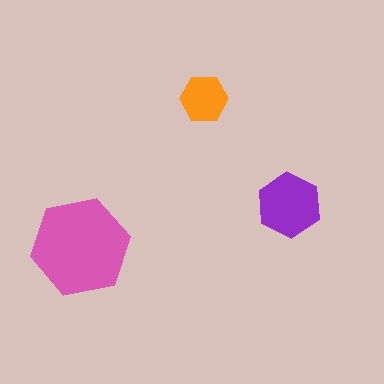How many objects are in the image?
There are 3 objects in the image.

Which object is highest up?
The orange hexagon is topmost.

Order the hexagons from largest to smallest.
the pink one, the purple one, the orange one.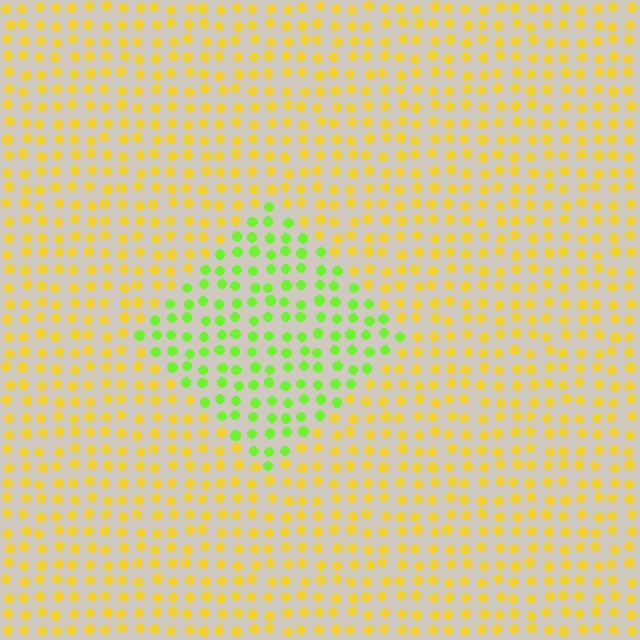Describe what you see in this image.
The image is filled with small yellow elements in a uniform arrangement. A diamond-shaped region is visible where the elements are tinted to a slightly different hue, forming a subtle color boundary.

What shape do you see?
I see a diamond.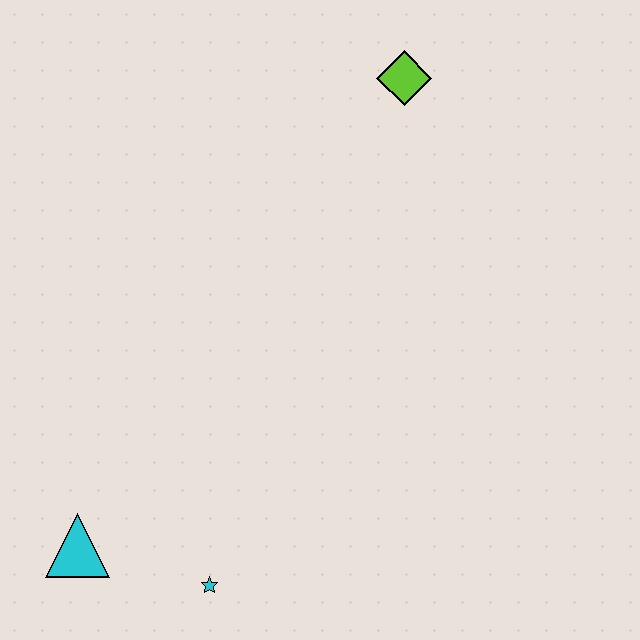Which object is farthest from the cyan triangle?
The lime diamond is farthest from the cyan triangle.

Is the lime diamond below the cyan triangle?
No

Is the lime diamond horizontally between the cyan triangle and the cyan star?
No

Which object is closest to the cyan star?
The cyan triangle is closest to the cyan star.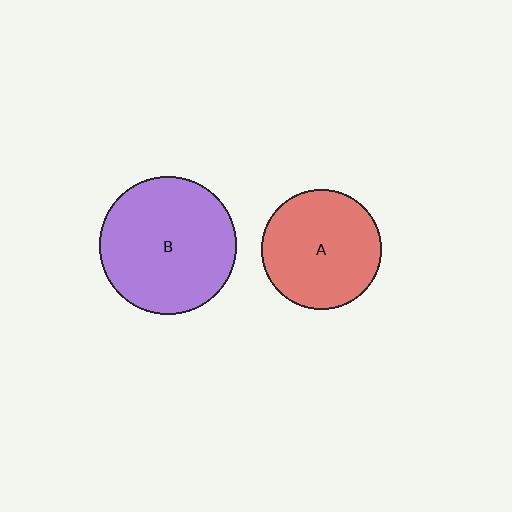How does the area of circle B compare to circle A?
Approximately 1.3 times.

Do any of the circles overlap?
No, none of the circles overlap.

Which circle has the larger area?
Circle B (purple).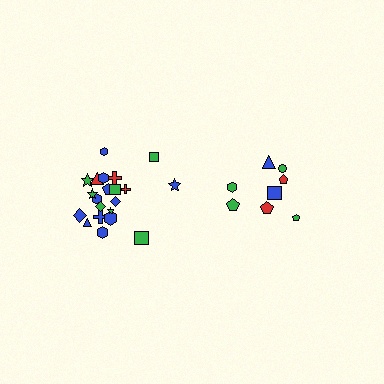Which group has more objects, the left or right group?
The left group.